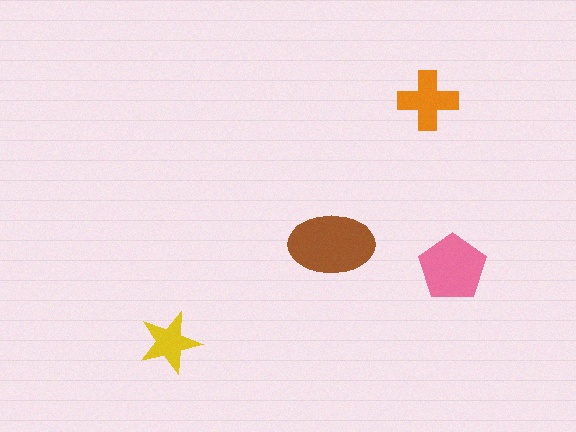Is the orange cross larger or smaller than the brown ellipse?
Smaller.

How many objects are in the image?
There are 4 objects in the image.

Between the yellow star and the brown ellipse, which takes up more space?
The brown ellipse.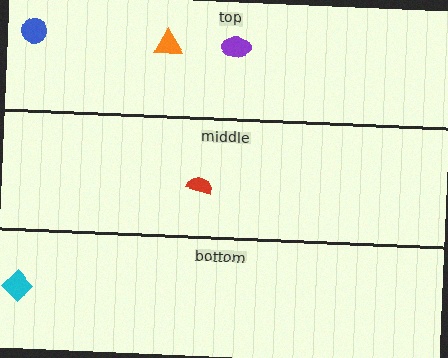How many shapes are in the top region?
3.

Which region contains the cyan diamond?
The bottom region.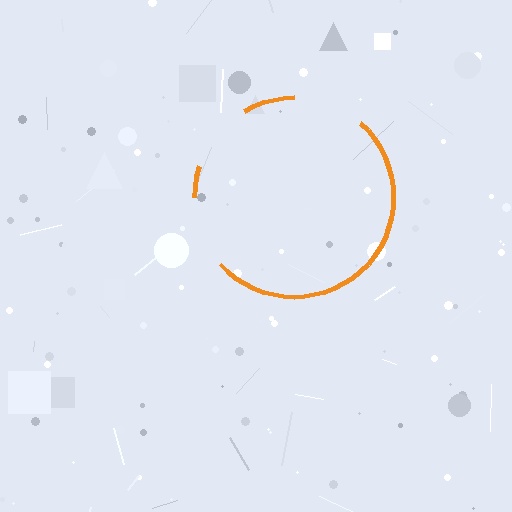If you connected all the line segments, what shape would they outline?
They would outline a circle.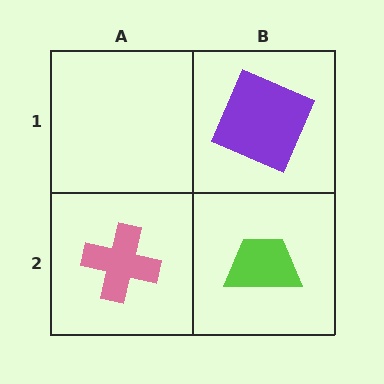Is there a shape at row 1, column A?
No, that cell is empty.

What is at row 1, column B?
A purple square.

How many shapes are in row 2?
2 shapes.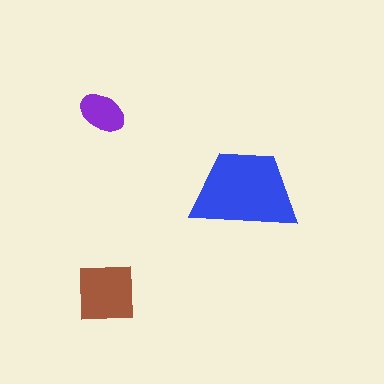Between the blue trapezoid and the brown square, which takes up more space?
The blue trapezoid.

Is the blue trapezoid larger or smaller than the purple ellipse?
Larger.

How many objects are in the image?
There are 3 objects in the image.